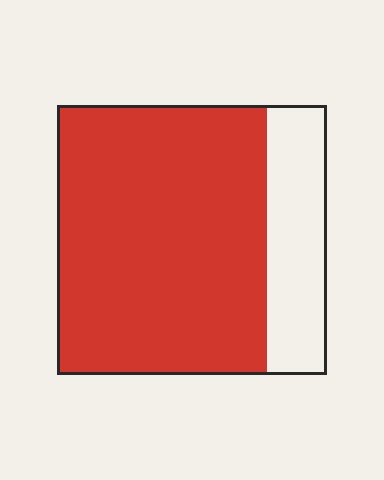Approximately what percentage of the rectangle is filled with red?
Approximately 80%.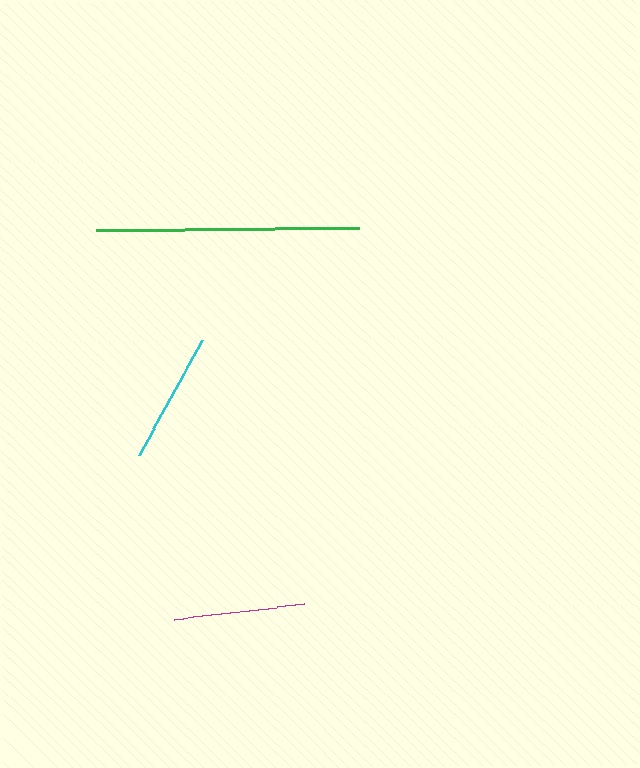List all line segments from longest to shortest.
From longest to shortest: green, magenta, cyan.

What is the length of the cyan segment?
The cyan segment is approximately 131 pixels long.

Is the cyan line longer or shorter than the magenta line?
The magenta line is longer than the cyan line.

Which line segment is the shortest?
The cyan line is the shortest at approximately 131 pixels.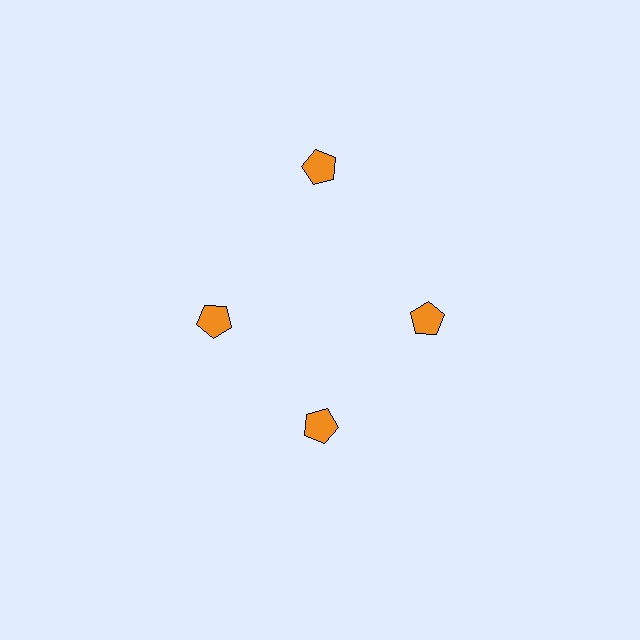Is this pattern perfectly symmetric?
No. The 4 orange pentagons are arranged in a ring, but one element near the 12 o'clock position is pushed outward from the center, breaking the 4-fold rotational symmetry.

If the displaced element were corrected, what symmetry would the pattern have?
It would have 4-fold rotational symmetry — the pattern would map onto itself every 90 degrees.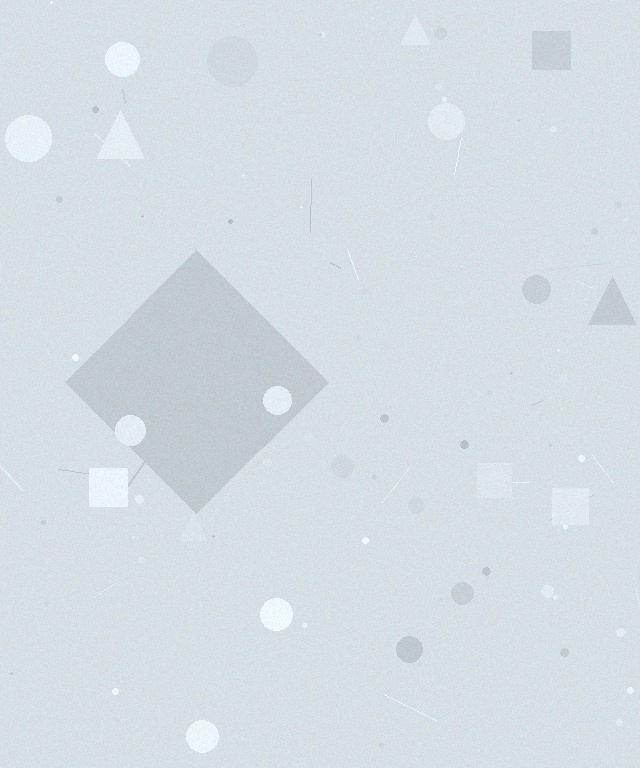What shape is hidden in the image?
A diamond is hidden in the image.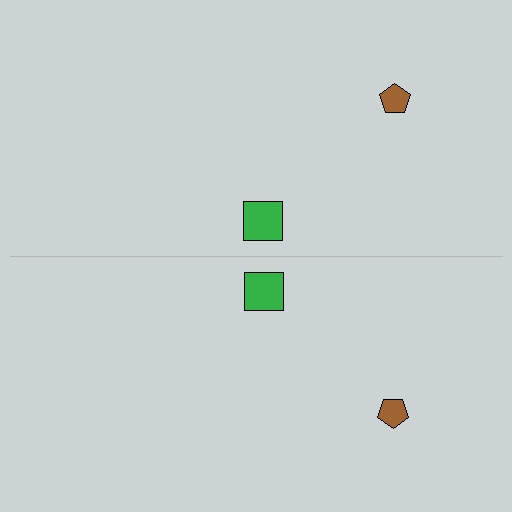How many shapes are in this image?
There are 4 shapes in this image.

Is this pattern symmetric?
Yes, this pattern has bilateral (reflection) symmetry.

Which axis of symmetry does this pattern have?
The pattern has a horizontal axis of symmetry running through the center of the image.